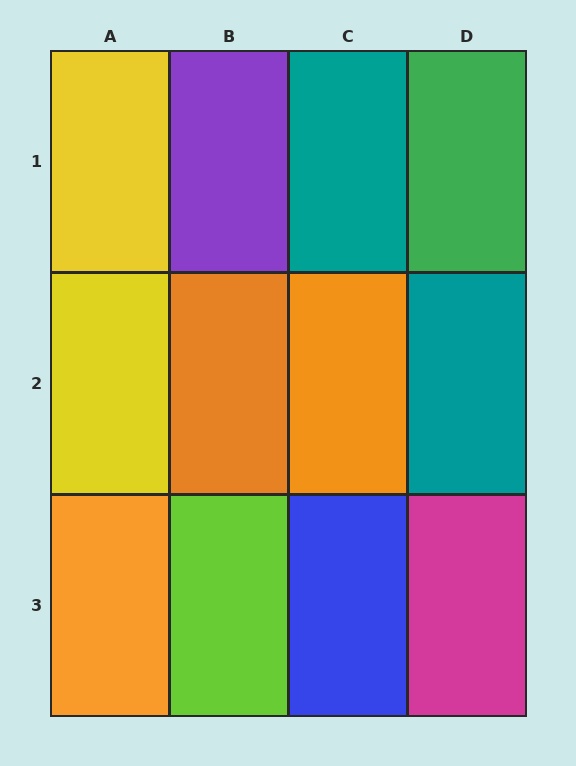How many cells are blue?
1 cell is blue.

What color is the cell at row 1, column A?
Yellow.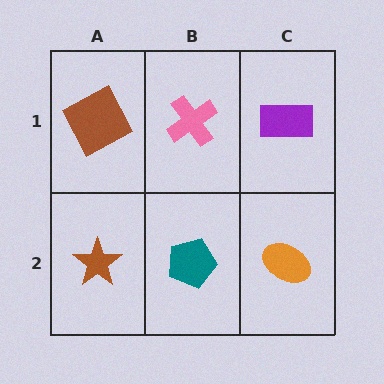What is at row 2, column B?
A teal pentagon.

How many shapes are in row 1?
3 shapes.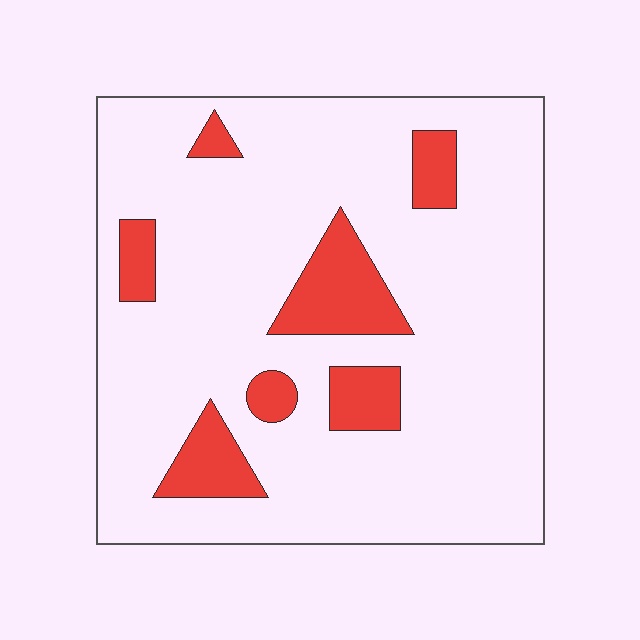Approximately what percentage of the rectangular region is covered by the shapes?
Approximately 15%.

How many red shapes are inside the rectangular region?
7.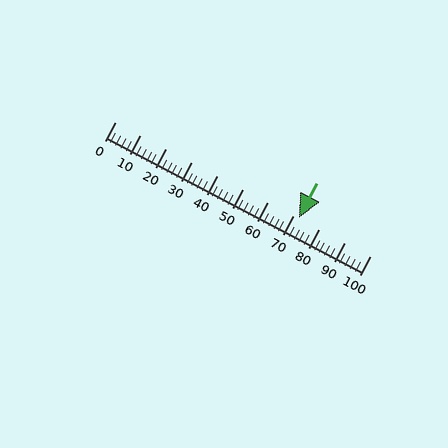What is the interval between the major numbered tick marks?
The major tick marks are spaced 10 units apart.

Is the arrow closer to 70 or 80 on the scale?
The arrow is closer to 70.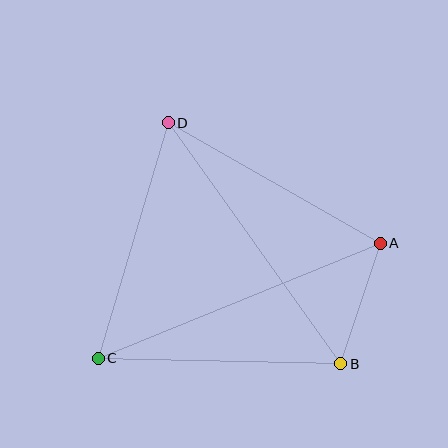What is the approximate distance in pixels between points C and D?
The distance between C and D is approximately 246 pixels.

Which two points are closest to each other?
Points A and B are closest to each other.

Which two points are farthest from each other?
Points A and C are farthest from each other.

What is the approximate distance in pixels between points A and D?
The distance between A and D is approximately 244 pixels.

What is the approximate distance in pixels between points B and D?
The distance between B and D is approximately 296 pixels.